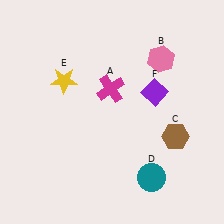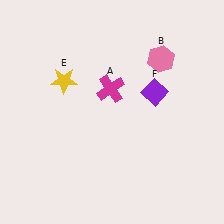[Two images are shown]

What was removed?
The brown hexagon (C), the teal circle (D) were removed in Image 2.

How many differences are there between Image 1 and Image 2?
There are 2 differences between the two images.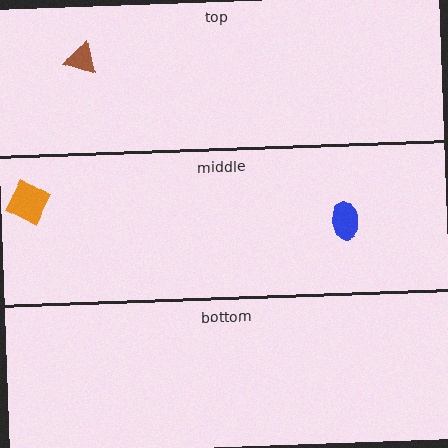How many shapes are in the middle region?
2.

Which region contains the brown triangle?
The top region.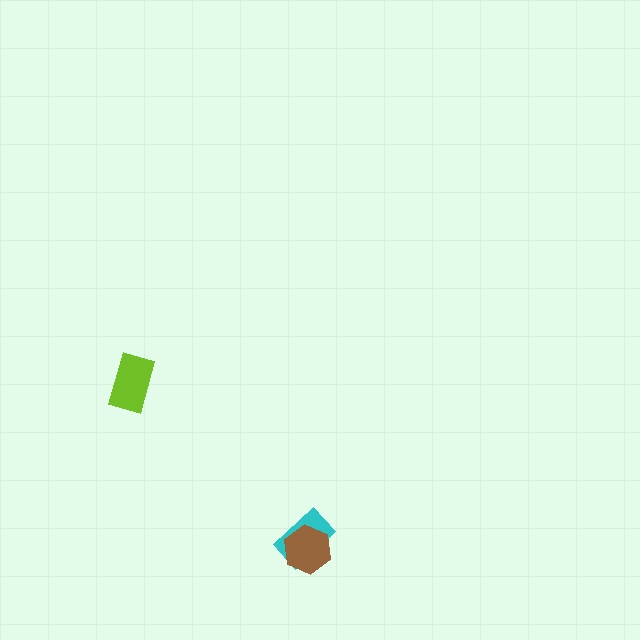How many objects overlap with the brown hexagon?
1 object overlaps with the brown hexagon.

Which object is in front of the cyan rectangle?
The brown hexagon is in front of the cyan rectangle.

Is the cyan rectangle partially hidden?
Yes, it is partially covered by another shape.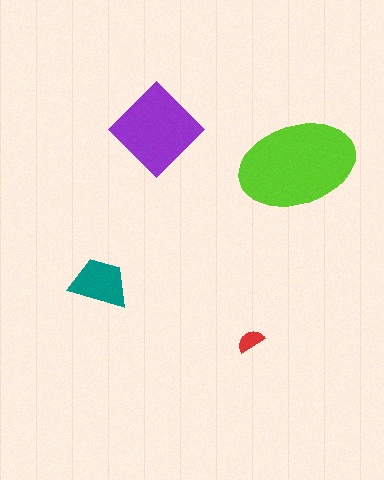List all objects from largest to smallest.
The lime ellipse, the purple diamond, the teal trapezoid, the red semicircle.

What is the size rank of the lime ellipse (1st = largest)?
1st.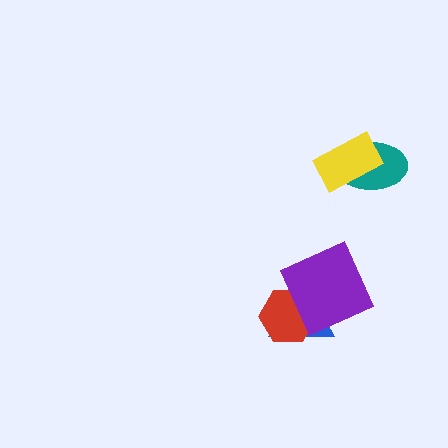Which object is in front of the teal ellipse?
The yellow rectangle is in front of the teal ellipse.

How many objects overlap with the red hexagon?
2 objects overlap with the red hexagon.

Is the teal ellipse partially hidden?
Yes, it is partially covered by another shape.